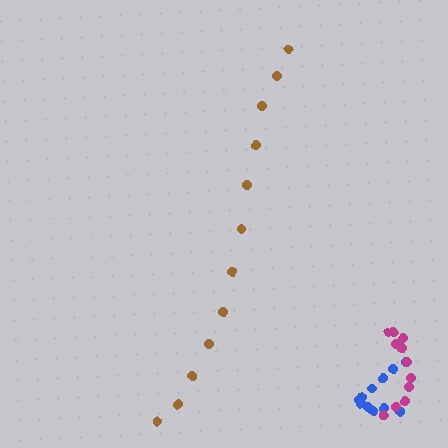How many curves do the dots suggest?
There are 3 distinct paths.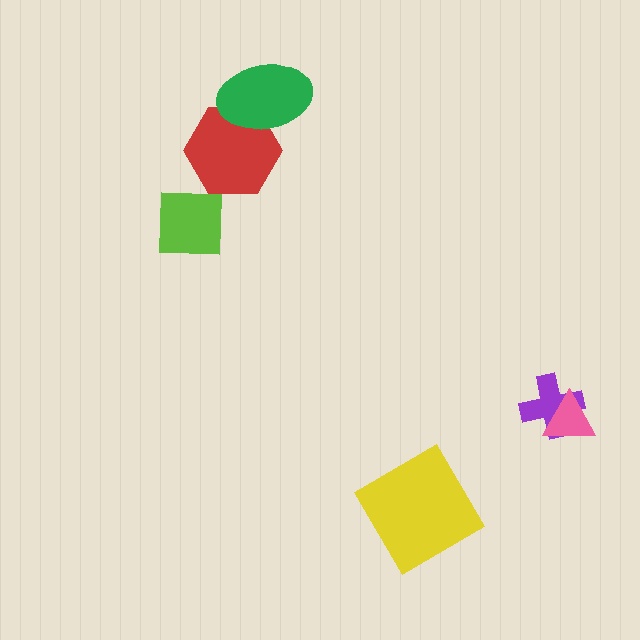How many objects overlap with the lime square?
0 objects overlap with the lime square.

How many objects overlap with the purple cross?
1 object overlaps with the purple cross.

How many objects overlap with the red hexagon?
1 object overlaps with the red hexagon.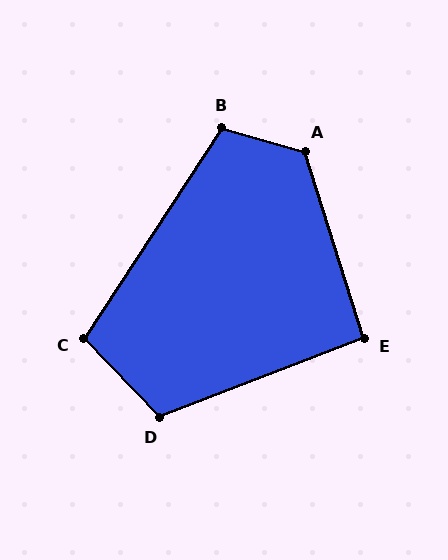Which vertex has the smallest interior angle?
E, at approximately 94 degrees.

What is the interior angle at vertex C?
Approximately 103 degrees (obtuse).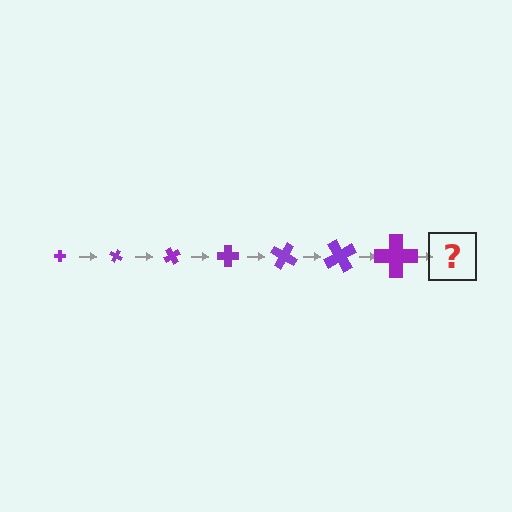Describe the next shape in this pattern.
It should be a cross, larger than the previous one and rotated 210 degrees from the start.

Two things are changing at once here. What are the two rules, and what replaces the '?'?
The two rules are that the cross grows larger each step and it rotates 30 degrees each step. The '?' should be a cross, larger than the previous one and rotated 210 degrees from the start.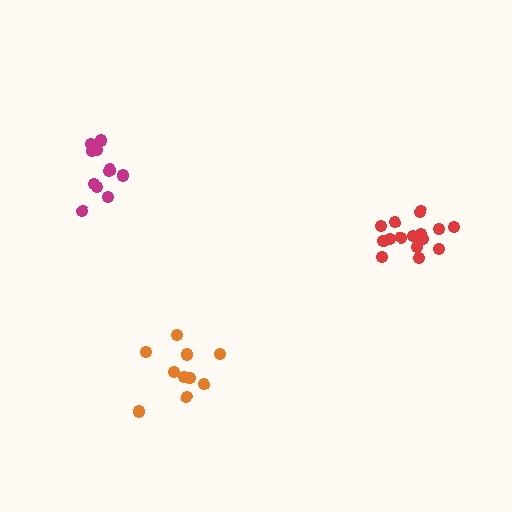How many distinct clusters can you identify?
There are 3 distinct clusters.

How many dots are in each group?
Group 1: 10 dots, Group 2: 12 dots, Group 3: 15 dots (37 total).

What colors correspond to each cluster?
The clusters are colored: orange, magenta, red.